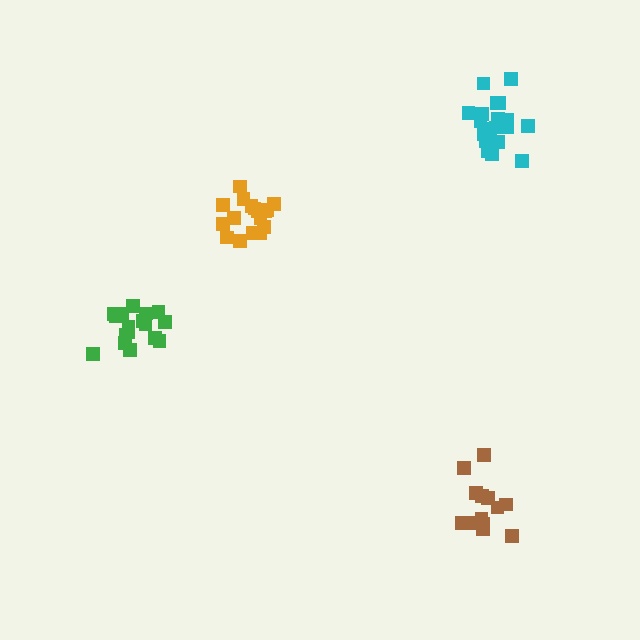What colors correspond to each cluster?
The clusters are colored: orange, green, cyan, brown.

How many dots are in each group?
Group 1: 18 dots, Group 2: 18 dots, Group 3: 19 dots, Group 4: 13 dots (68 total).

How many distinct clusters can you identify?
There are 4 distinct clusters.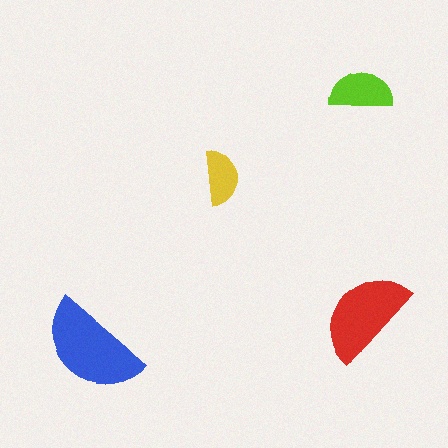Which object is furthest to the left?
The blue semicircle is leftmost.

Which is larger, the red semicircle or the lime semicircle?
The red one.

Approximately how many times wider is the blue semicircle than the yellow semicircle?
About 2 times wider.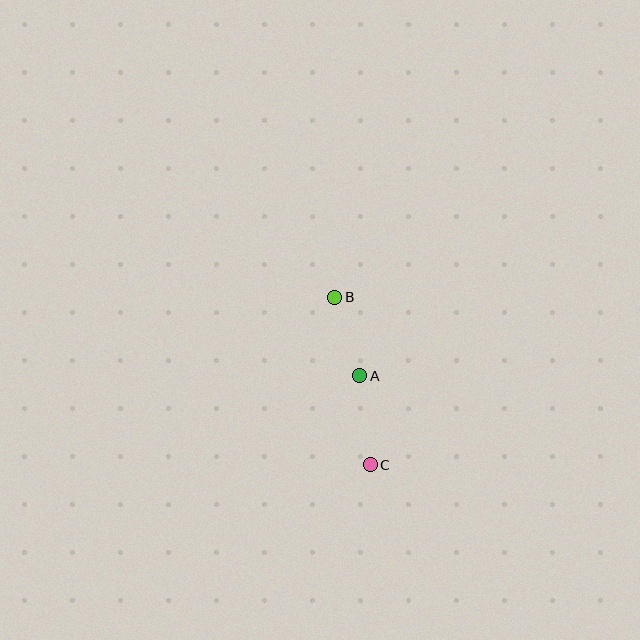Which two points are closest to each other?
Points A and B are closest to each other.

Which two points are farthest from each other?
Points B and C are farthest from each other.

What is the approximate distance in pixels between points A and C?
The distance between A and C is approximately 90 pixels.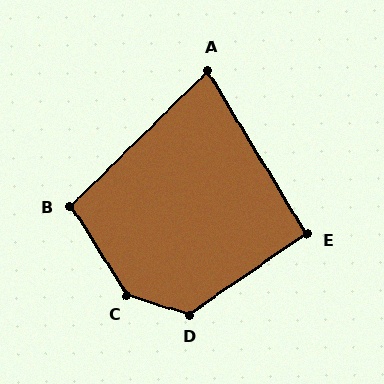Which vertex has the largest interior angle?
C, at approximately 139 degrees.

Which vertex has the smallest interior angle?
A, at approximately 77 degrees.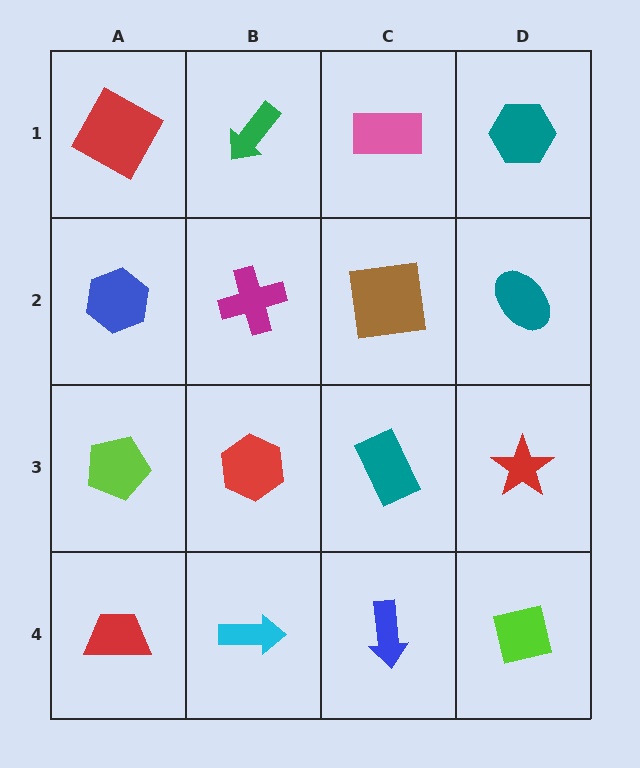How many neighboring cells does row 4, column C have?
3.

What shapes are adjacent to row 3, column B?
A magenta cross (row 2, column B), a cyan arrow (row 4, column B), a lime pentagon (row 3, column A), a teal rectangle (row 3, column C).